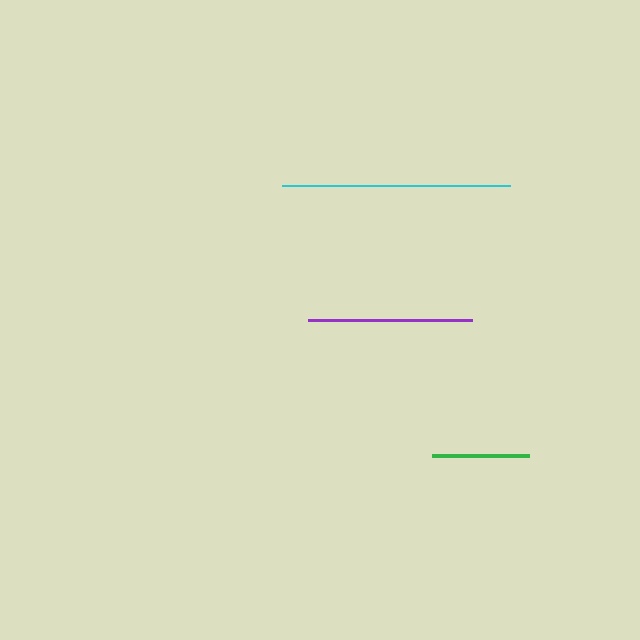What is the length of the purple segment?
The purple segment is approximately 163 pixels long.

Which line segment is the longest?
The cyan line is the longest at approximately 229 pixels.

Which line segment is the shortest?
The green line is the shortest at approximately 97 pixels.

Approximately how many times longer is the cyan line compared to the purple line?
The cyan line is approximately 1.4 times the length of the purple line.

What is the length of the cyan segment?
The cyan segment is approximately 229 pixels long.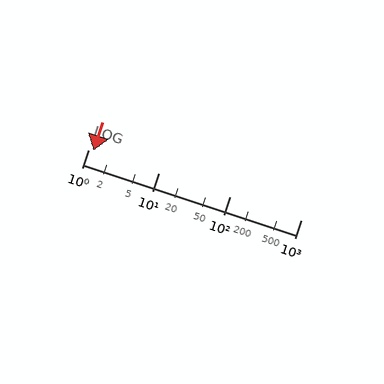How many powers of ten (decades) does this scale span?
The scale spans 3 decades, from 1 to 1000.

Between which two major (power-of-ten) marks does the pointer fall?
The pointer is between 1 and 10.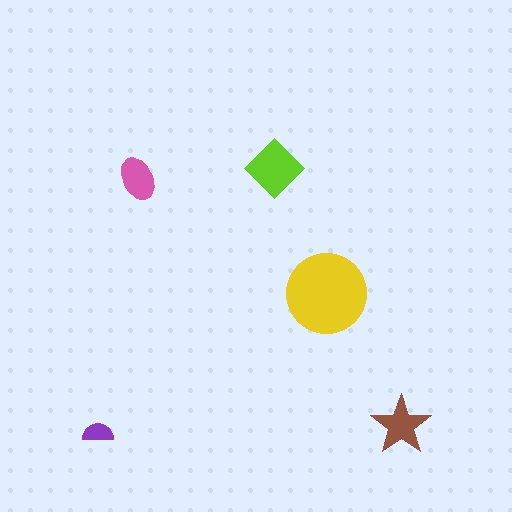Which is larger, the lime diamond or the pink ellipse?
The lime diamond.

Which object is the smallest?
The purple semicircle.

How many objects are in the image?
There are 5 objects in the image.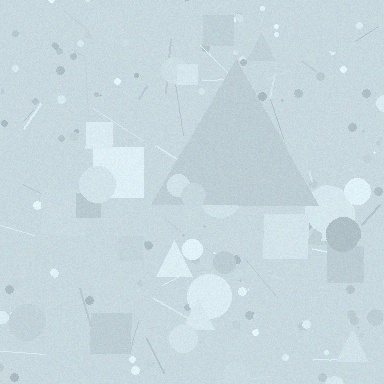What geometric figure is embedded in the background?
A triangle is embedded in the background.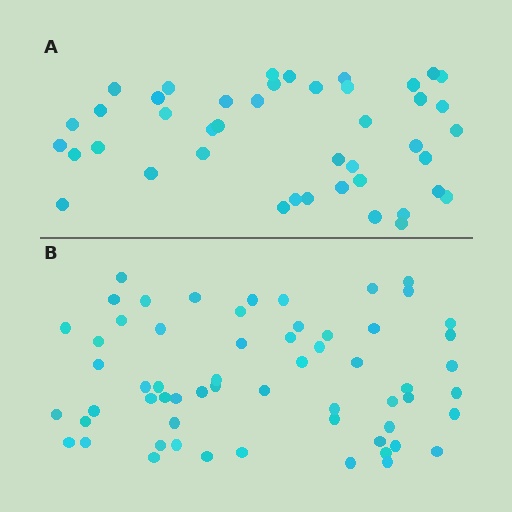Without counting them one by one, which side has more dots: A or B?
Region B (the bottom region) has more dots.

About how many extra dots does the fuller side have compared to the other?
Region B has approximately 15 more dots than region A.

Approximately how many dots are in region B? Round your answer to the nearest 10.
About 60 dots.